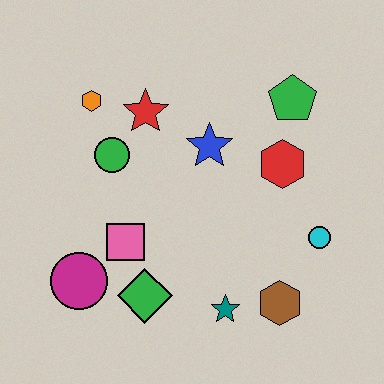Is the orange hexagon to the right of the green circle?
No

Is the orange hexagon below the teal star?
No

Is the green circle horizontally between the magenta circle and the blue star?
Yes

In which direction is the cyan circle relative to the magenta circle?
The cyan circle is to the right of the magenta circle.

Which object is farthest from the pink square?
The green pentagon is farthest from the pink square.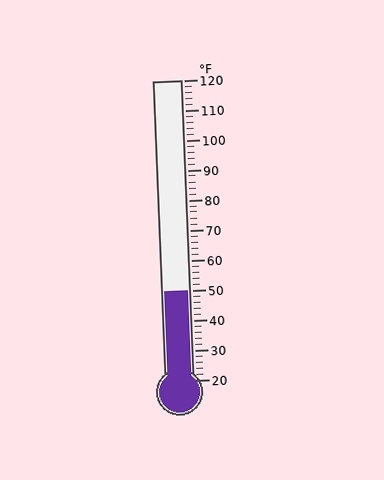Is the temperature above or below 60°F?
The temperature is below 60°F.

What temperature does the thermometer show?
The thermometer shows approximately 50°F.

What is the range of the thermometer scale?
The thermometer scale ranges from 20°F to 120°F.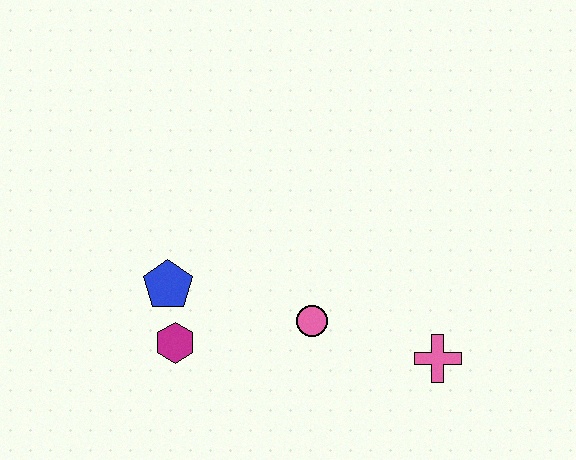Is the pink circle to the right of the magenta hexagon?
Yes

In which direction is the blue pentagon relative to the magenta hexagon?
The blue pentagon is above the magenta hexagon.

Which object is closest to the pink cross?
The pink circle is closest to the pink cross.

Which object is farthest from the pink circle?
The blue pentagon is farthest from the pink circle.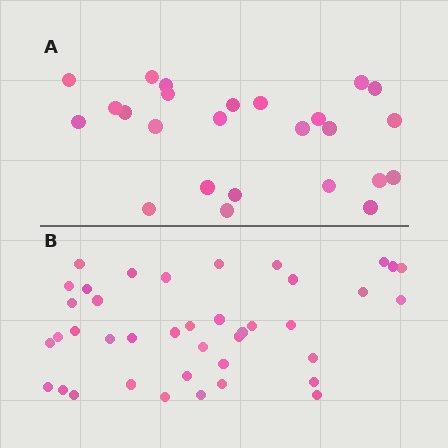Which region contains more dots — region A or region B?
Region B (the bottom region) has more dots.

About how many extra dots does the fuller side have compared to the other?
Region B has approximately 15 more dots than region A.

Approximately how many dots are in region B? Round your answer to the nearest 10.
About 40 dots.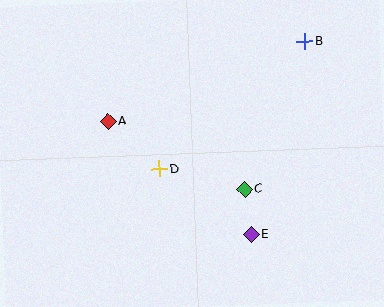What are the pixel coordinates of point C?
Point C is at (245, 189).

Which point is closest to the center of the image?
Point D at (159, 169) is closest to the center.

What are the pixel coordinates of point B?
Point B is at (304, 41).